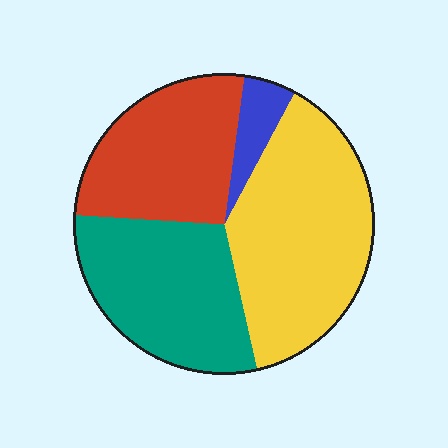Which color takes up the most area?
Yellow, at roughly 40%.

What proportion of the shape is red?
Red takes up about one quarter (1/4) of the shape.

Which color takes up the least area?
Blue, at roughly 5%.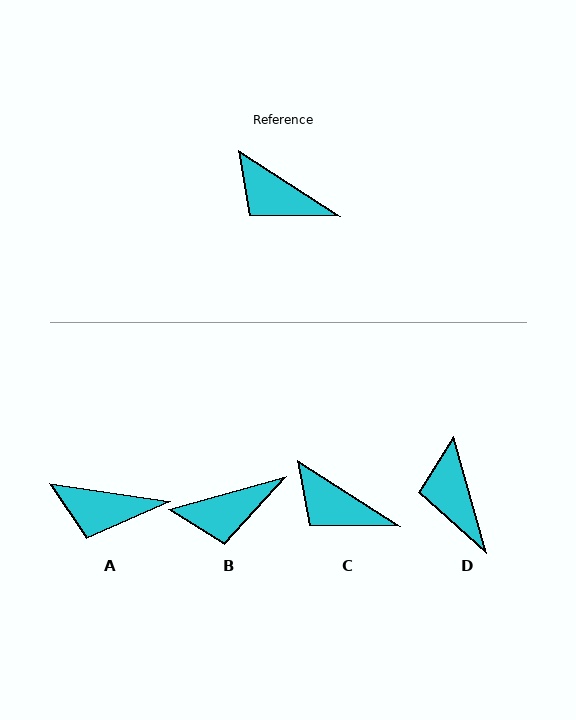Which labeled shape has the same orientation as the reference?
C.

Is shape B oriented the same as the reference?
No, it is off by about 48 degrees.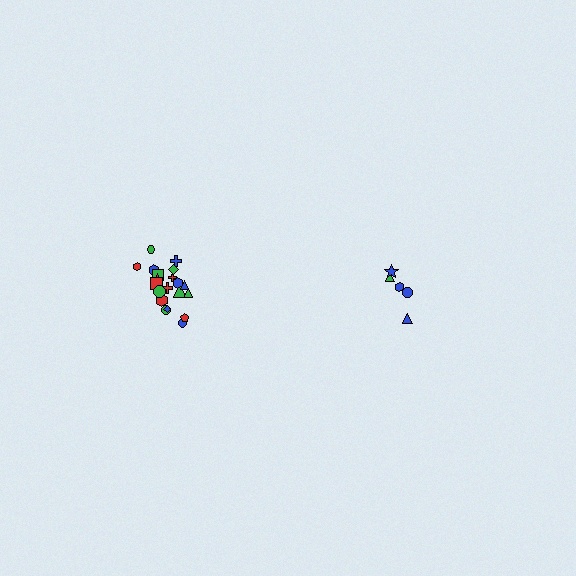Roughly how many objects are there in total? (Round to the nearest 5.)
Roughly 25 objects in total.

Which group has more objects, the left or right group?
The left group.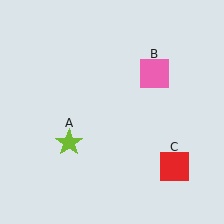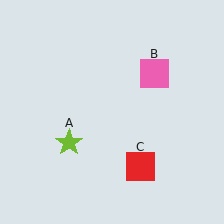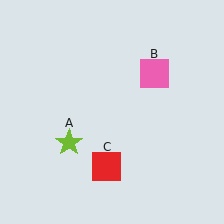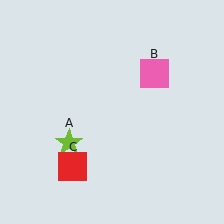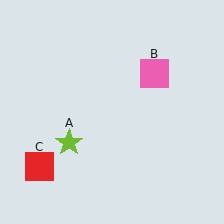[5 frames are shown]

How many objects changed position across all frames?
1 object changed position: red square (object C).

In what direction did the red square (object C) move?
The red square (object C) moved left.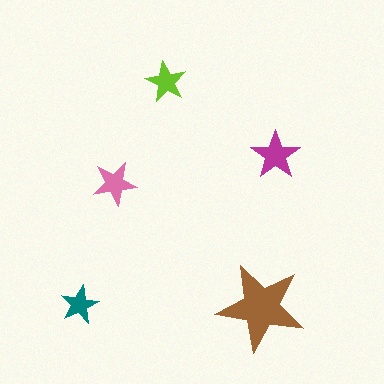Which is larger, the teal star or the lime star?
The lime one.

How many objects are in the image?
There are 5 objects in the image.